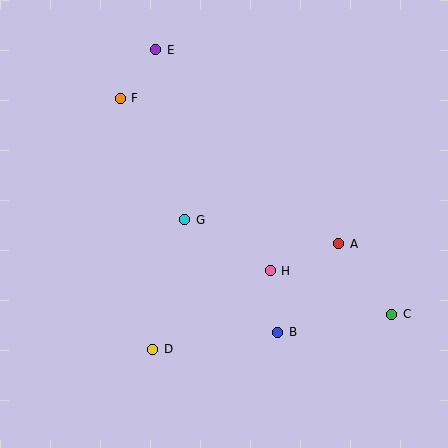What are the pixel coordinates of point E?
Point E is at (156, 50).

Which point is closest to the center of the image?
Point G at (185, 220) is closest to the center.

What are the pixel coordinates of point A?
Point A is at (339, 244).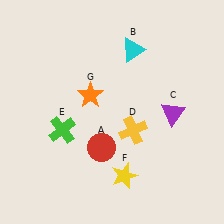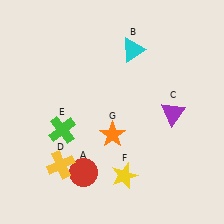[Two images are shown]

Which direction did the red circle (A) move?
The red circle (A) moved down.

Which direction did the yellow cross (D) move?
The yellow cross (D) moved left.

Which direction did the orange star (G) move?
The orange star (G) moved down.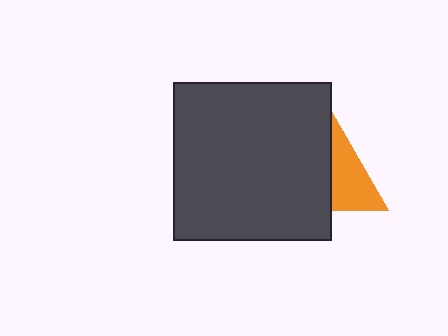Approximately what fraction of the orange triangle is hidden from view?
Roughly 50% of the orange triangle is hidden behind the dark gray square.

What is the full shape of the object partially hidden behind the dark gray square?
The partially hidden object is an orange triangle.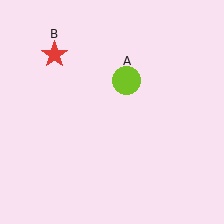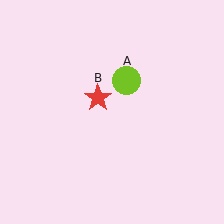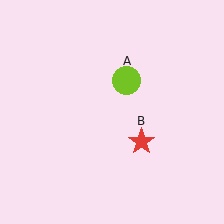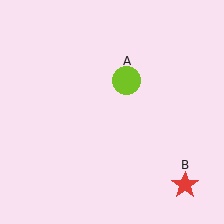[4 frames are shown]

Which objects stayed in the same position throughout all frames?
Lime circle (object A) remained stationary.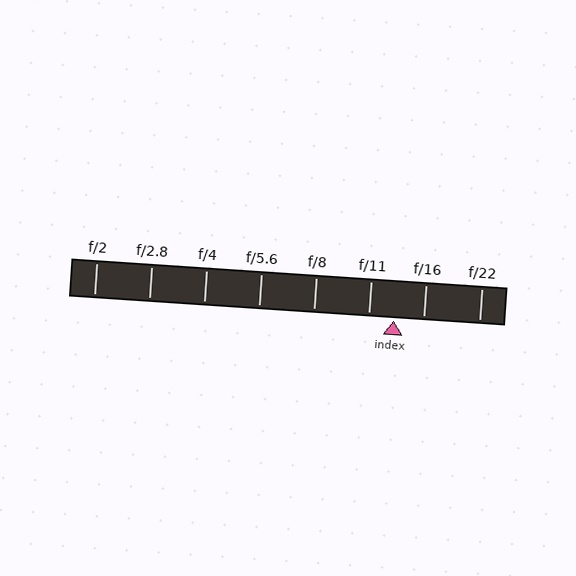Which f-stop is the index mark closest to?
The index mark is closest to f/11.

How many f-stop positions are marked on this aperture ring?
There are 8 f-stop positions marked.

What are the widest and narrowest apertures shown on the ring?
The widest aperture shown is f/2 and the narrowest is f/22.